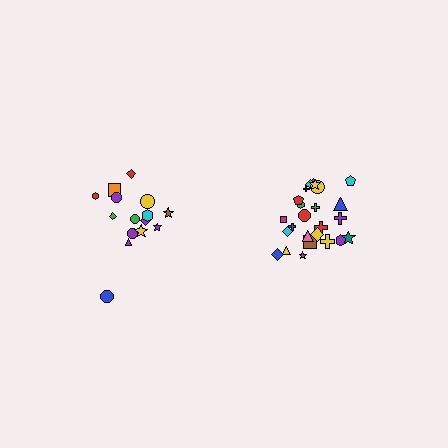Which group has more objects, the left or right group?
The right group.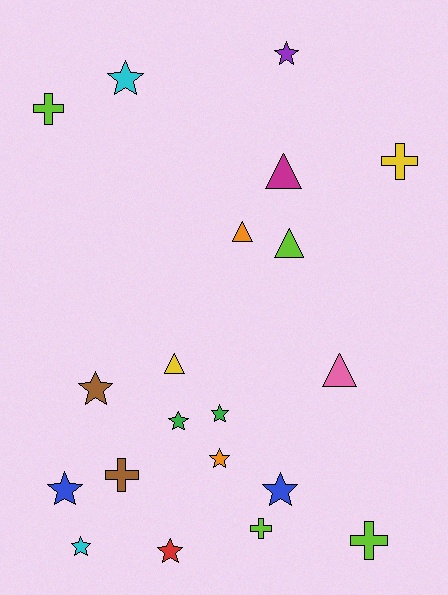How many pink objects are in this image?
There is 1 pink object.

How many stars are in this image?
There are 10 stars.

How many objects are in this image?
There are 20 objects.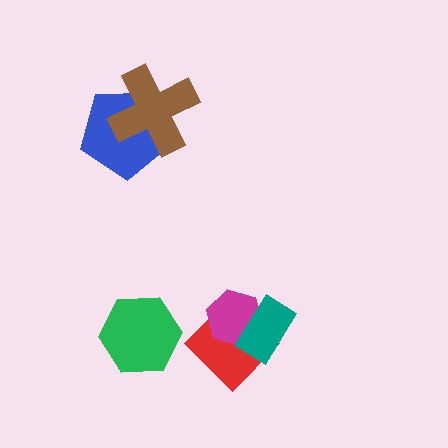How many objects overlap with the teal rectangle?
2 objects overlap with the teal rectangle.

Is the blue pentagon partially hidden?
Yes, it is partially covered by another shape.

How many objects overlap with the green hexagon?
0 objects overlap with the green hexagon.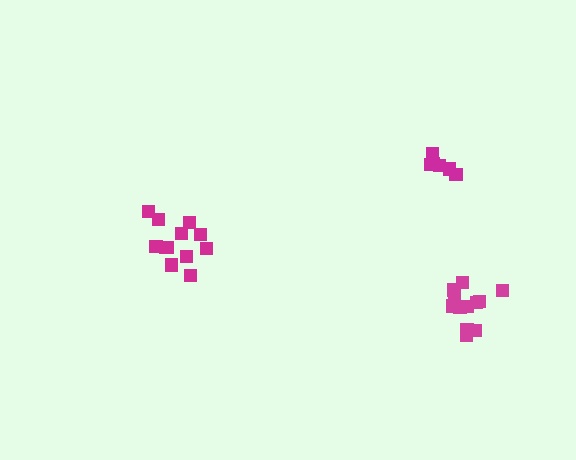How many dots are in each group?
Group 1: 12 dots, Group 2: 12 dots, Group 3: 6 dots (30 total).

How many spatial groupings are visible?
There are 3 spatial groupings.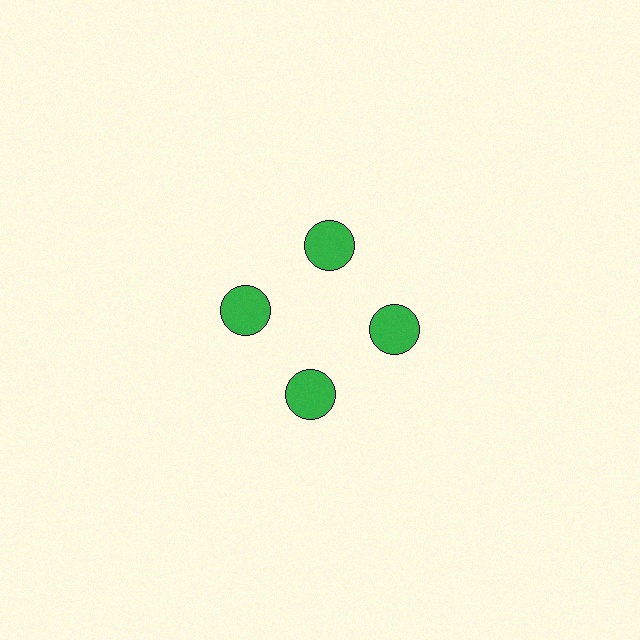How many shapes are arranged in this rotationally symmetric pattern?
There are 4 shapes, arranged in 4 groups of 1.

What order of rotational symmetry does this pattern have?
This pattern has 4-fold rotational symmetry.